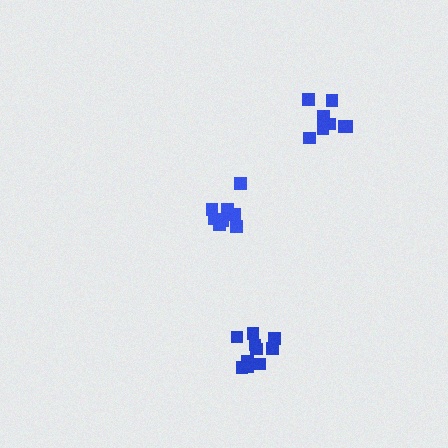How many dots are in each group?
Group 1: 8 dots, Group 2: 10 dots, Group 3: 8 dots (26 total).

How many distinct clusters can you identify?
There are 3 distinct clusters.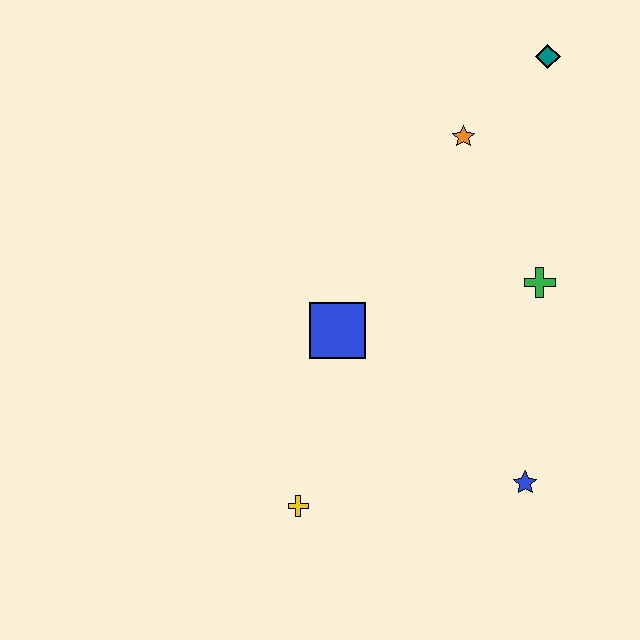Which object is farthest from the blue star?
The teal diamond is farthest from the blue star.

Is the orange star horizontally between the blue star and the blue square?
Yes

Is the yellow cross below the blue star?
Yes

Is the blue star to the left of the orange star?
No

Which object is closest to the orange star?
The teal diamond is closest to the orange star.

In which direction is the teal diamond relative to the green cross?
The teal diamond is above the green cross.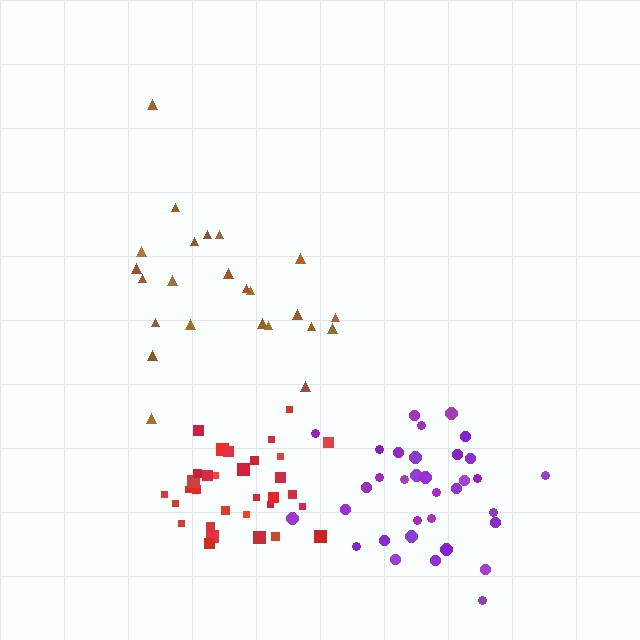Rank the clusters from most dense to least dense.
red, purple, brown.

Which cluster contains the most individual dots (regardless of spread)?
Purple (34).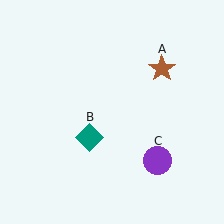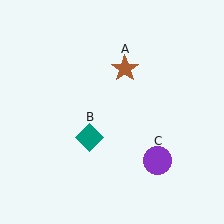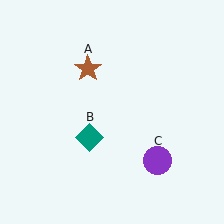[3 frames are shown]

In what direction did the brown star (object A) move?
The brown star (object A) moved left.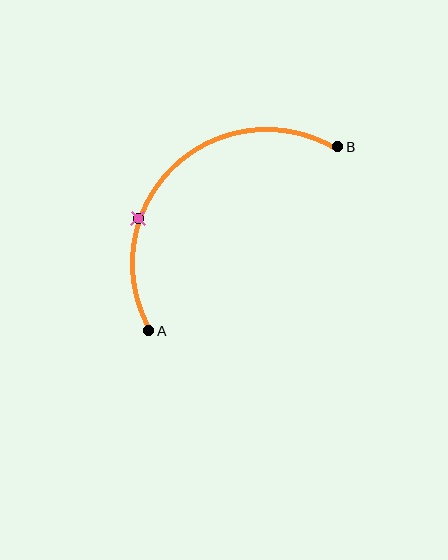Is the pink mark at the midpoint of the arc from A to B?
No. The pink mark lies on the arc but is closer to endpoint A. The arc midpoint would be at the point on the curve equidistant along the arc from both A and B.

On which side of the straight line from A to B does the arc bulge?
The arc bulges above and to the left of the straight line connecting A and B.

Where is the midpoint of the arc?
The arc midpoint is the point on the curve farthest from the straight line joining A and B. It sits above and to the left of that line.